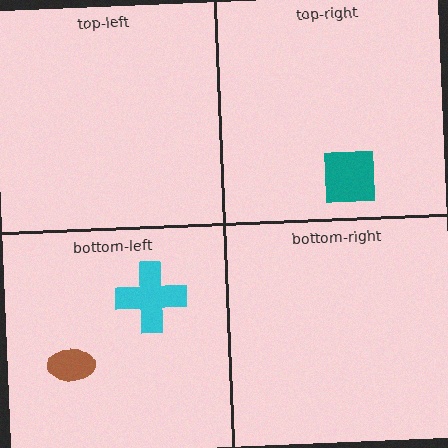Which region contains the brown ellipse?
The bottom-left region.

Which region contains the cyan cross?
The bottom-left region.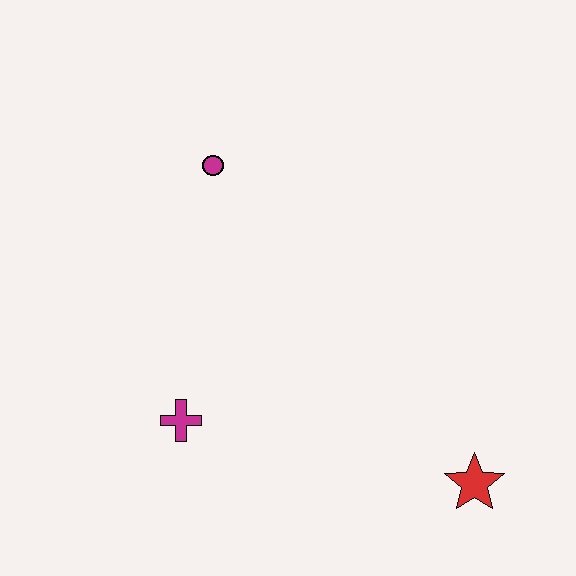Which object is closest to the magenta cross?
The magenta circle is closest to the magenta cross.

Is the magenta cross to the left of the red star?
Yes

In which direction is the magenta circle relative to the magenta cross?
The magenta circle is above the magenta cross.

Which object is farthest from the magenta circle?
The red star is farthest from the magenta circle.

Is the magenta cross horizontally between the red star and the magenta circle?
No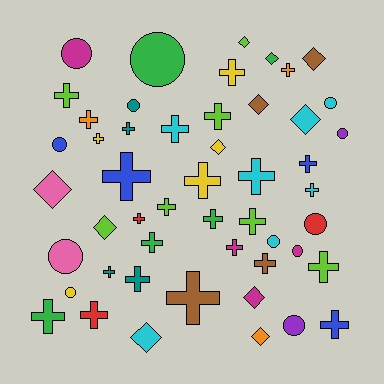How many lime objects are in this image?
There are 7 lime objects.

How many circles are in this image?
There are 12 circles.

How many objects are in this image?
There are 50 objects.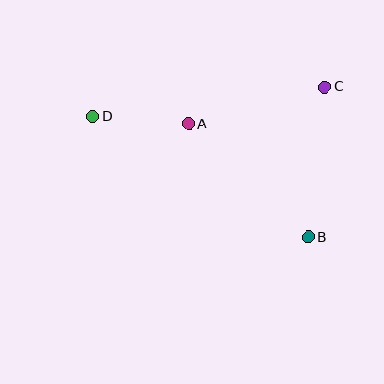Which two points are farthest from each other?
Points B and D are farthest from each other.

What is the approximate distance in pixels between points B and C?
The distance between B and C is approximately 151 pixels.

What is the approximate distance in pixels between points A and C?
The distance between A and C is approximately 141 pixels.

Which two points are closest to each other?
Points A and D are closest to each other.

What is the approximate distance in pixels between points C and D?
The distance between C and D is approximately 234 pixels.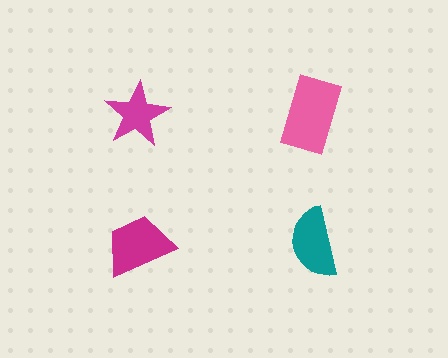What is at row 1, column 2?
A pink rectangle.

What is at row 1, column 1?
A magenta star.